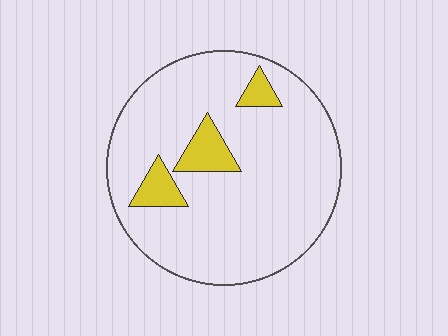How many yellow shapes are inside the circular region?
3.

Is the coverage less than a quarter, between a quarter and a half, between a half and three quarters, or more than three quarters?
Less than a quarter.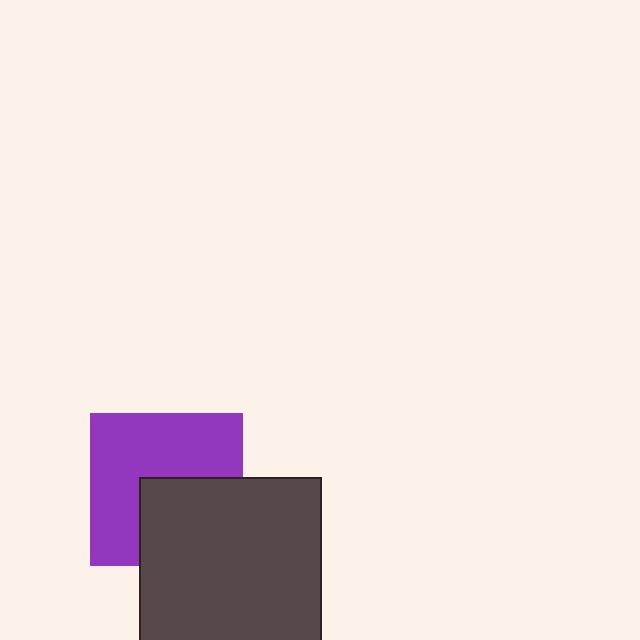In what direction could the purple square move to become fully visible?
The purple square could move toward the upper-left. That would shift it out from behind the dark gray square entirely.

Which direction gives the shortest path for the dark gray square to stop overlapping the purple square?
Moving toward the lower-right gives the shortest separation.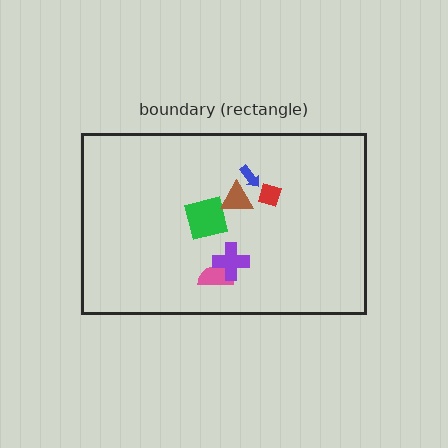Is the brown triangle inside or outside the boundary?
Inside.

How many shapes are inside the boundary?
6 inside, 0 outside.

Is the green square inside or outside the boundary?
Inside.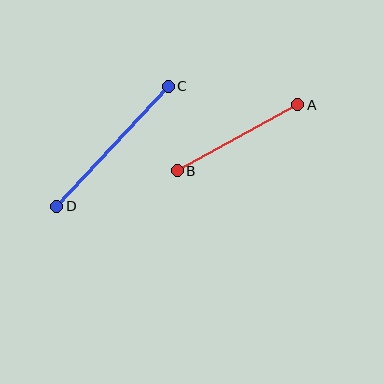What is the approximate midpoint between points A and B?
The midpoint is at approximately (238, 138) pixels.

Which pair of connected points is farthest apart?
Points C and D are farthest apart.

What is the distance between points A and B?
The distance is approximately 138 pixels.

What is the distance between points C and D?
The distance is approximately 164 pixels.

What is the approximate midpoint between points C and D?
The midpoint is at approximately (112, 146) pixels.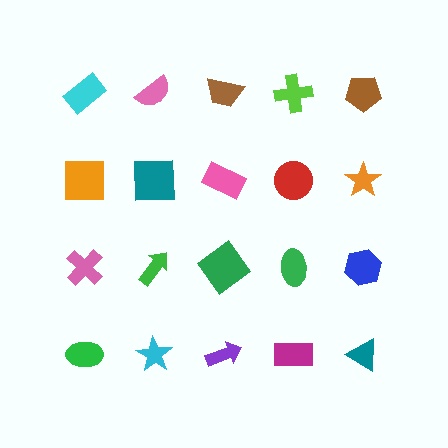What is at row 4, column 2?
A cyan star.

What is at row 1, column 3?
A brown trapezoid.